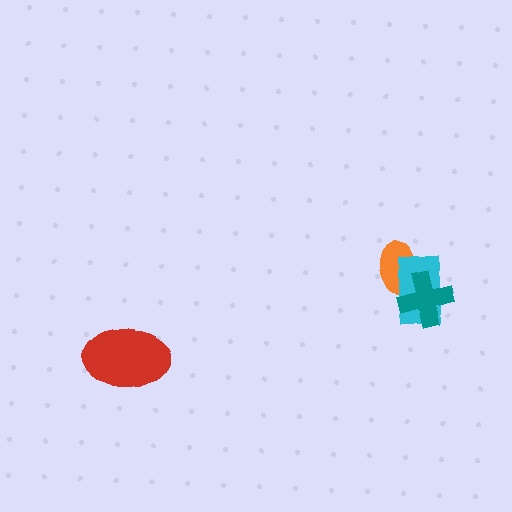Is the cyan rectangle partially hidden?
Yes, it is partially covered by another shape.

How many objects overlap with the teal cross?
2 objects overlap with the teal cross.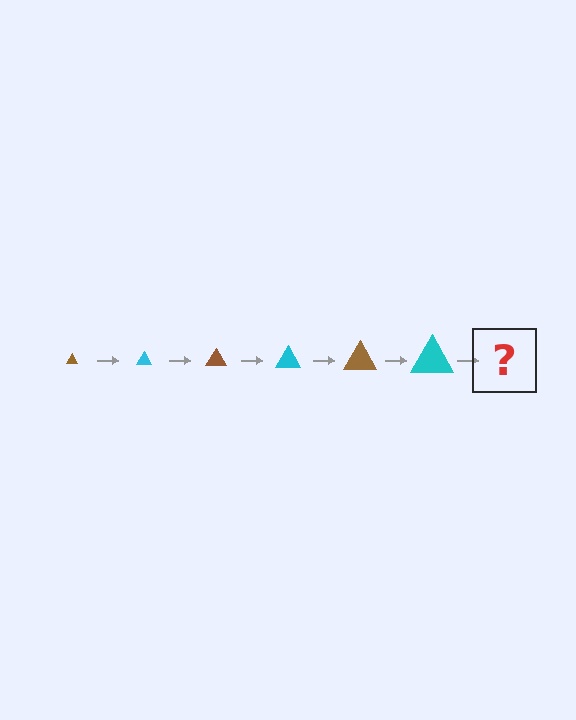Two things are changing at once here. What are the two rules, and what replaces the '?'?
The two rules are that the triangle grows larger each step and the color cycles through brown and cyan. The '?' should be a brown triangle, larger than the previous one.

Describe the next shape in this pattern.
It should be a brown triangle, larger than the previous one.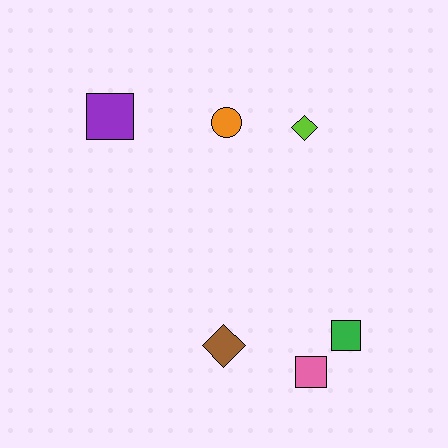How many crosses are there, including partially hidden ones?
There are no crosses.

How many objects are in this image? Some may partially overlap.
There are 6 objects.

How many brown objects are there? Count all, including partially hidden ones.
There is 1 brown object.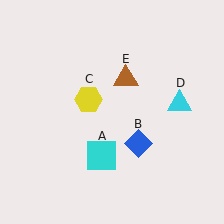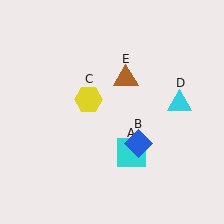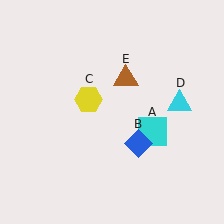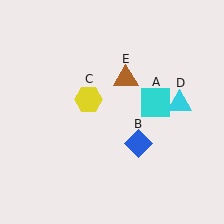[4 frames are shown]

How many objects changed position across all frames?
1 object changed position: cyan square (object A).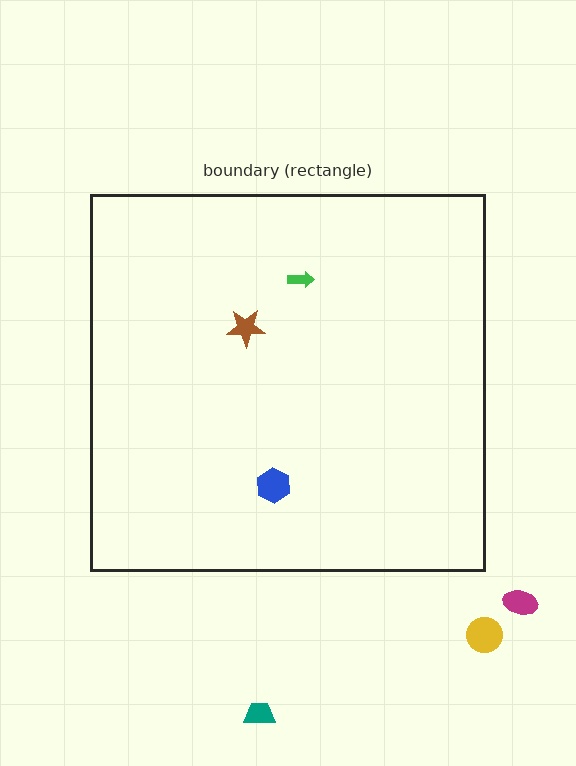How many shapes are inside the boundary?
3 inside, 3 outside.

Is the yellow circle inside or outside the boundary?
Outside.